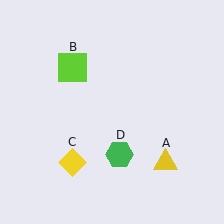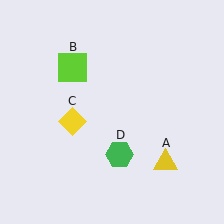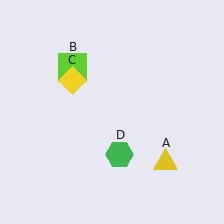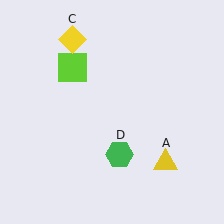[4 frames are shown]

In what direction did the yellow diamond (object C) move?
The yellow diamond (object C) moved up.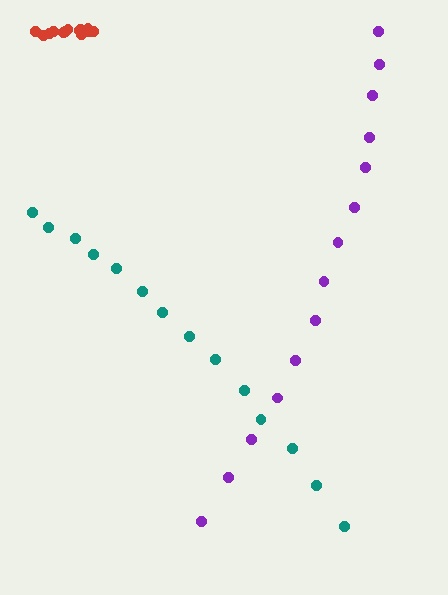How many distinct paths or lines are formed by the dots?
There are 3 distinct paths.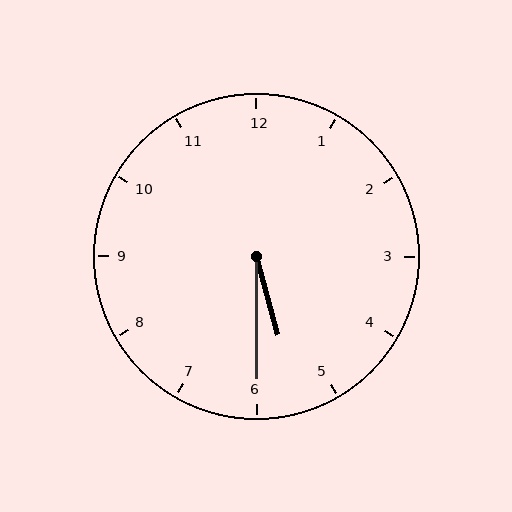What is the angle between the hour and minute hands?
Approximately 15 degrees.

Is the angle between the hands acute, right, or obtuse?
It is acute.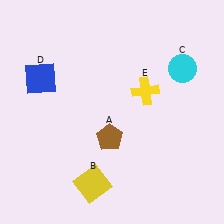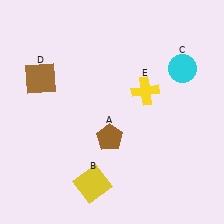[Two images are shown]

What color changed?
The square (D) changed from blue in Image 1 to brown in Image 2.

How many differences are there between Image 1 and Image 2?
There is 1 difference between the two images.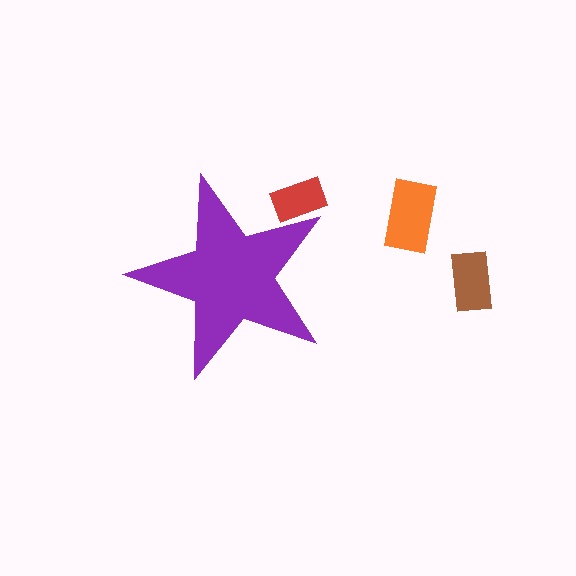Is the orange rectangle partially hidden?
No, the orange rectangle is fully visible.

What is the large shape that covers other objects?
A purple star.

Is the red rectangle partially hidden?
Yes, the red rectangle is partially hidden behind the purple star.